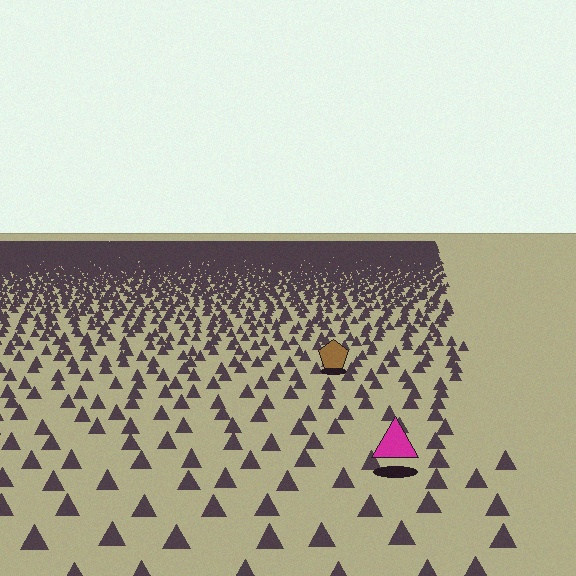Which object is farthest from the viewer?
The brown pentagon is farthest from the viewer. It appears smaller and the ground texture around it is denser.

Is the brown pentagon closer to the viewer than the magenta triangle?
No. The magenta triangle is closer — you can tell from the texture gradient: the ground texture is coarser near it.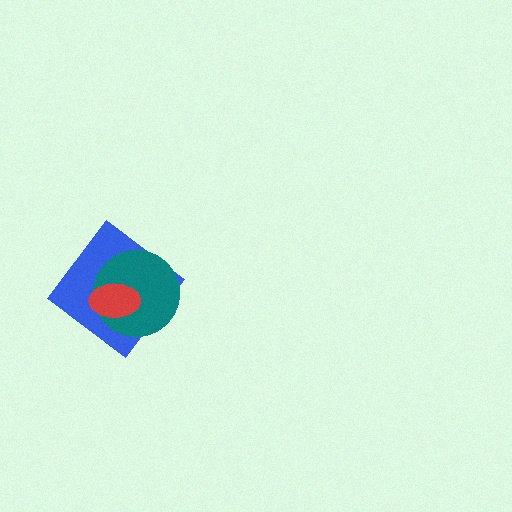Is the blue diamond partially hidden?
Yes, it is partially covered by another shape.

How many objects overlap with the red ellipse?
2 objects overlap with the red ellipse.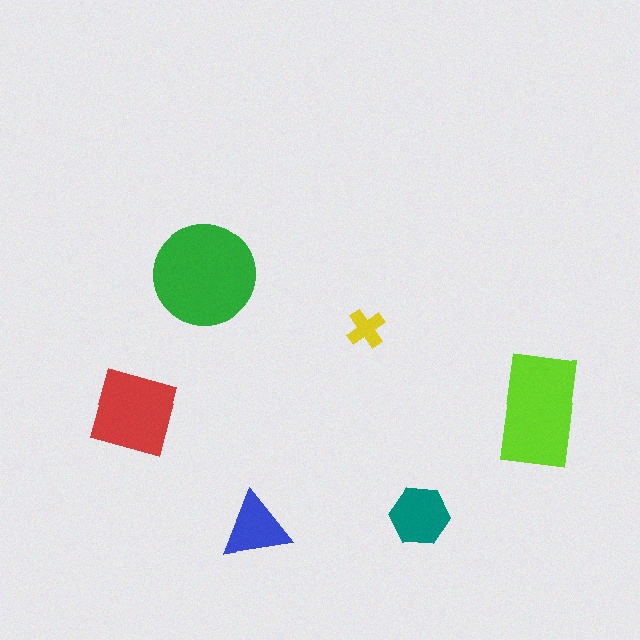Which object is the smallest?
The yellow cross.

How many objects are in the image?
There are 6 objects in the image.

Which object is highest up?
The green circle is topmost.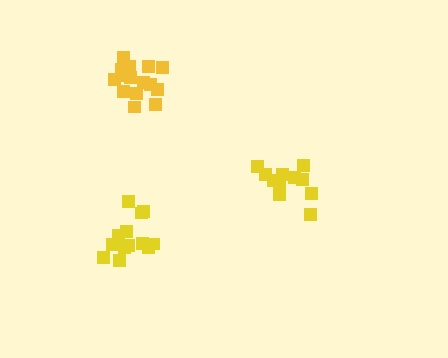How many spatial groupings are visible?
There are 3 spatial groupings.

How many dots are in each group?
Group 1: 11 dots, Group 2: 15 dots, Group 3: 13 dots (39 total).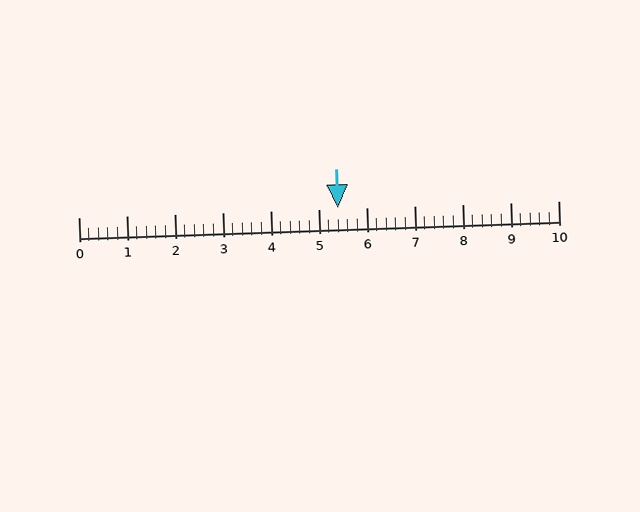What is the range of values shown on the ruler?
The ruler shows values from 0 to 10.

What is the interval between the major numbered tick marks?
The major tick marks are spaced 1 units apart.